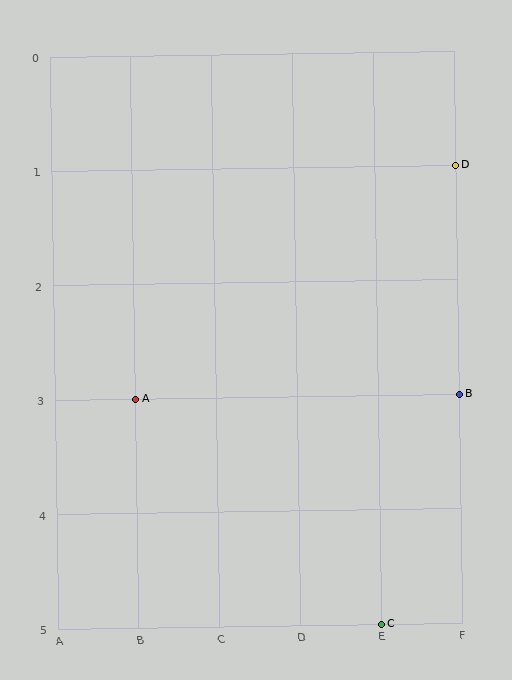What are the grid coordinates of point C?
Point C is at grid coordinates (E, 5).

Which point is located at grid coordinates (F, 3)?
Point B is at (F, 3).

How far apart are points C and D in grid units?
Points C and D are 1 column and 4 rows apart (about 4.1 grid units diagonally).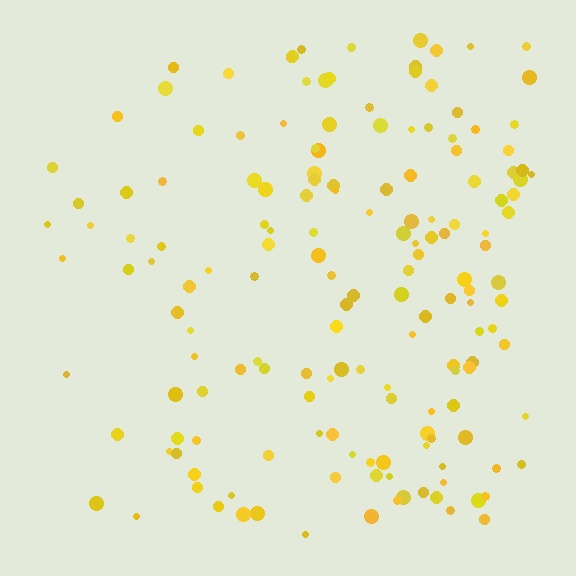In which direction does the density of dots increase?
From left to right, with the right side densest.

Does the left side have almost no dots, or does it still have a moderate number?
Still a moderate number, just noticeably fewer than the right.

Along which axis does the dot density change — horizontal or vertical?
Horizontal.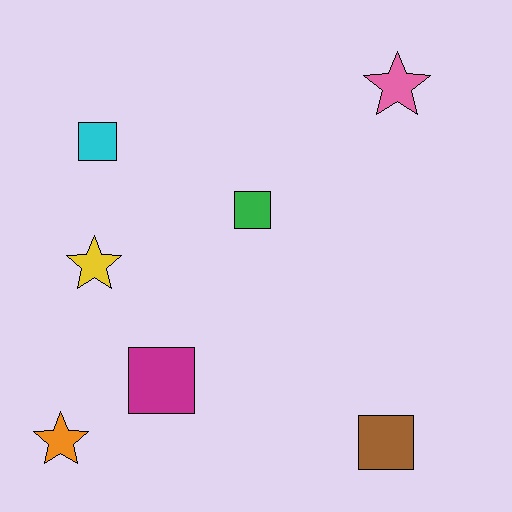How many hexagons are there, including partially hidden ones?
There are no hexagons.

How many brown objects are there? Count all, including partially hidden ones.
There is 1 brown object.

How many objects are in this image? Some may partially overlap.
There are 7 objects.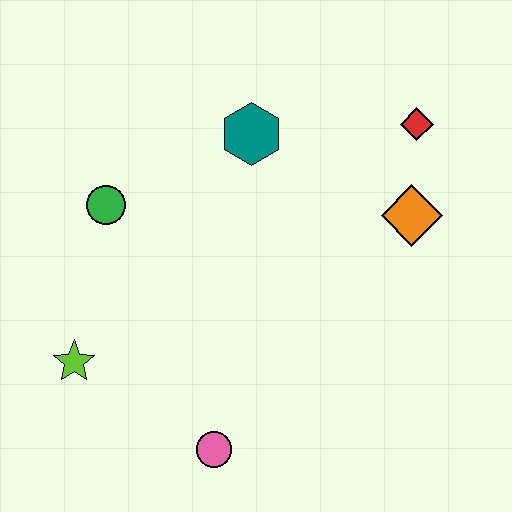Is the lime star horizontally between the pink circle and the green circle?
No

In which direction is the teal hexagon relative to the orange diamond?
The teal hexagon is to the left of the orange diamond.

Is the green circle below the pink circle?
No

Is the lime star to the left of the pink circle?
Yes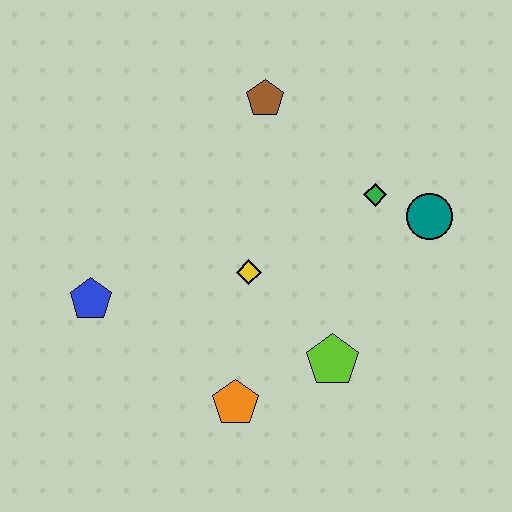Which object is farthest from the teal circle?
The blue pentagon is farthest from the teal circle.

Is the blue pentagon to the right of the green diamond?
No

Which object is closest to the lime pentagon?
The orange pentagon is closest to the lime pentagon.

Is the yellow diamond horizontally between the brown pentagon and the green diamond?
No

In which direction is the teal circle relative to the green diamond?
The teal circle is to the right of the green diamond.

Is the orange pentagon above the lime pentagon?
No